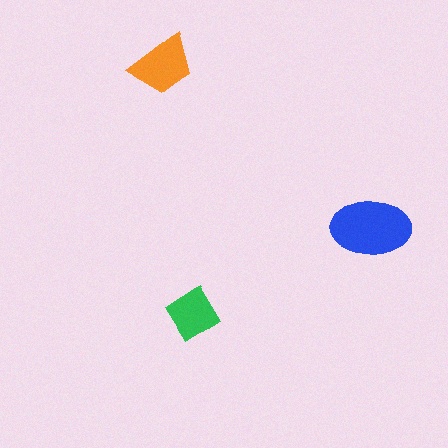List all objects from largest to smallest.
The blue ellipse, the orange trapezoid, the green diamond.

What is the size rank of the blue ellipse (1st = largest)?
1st.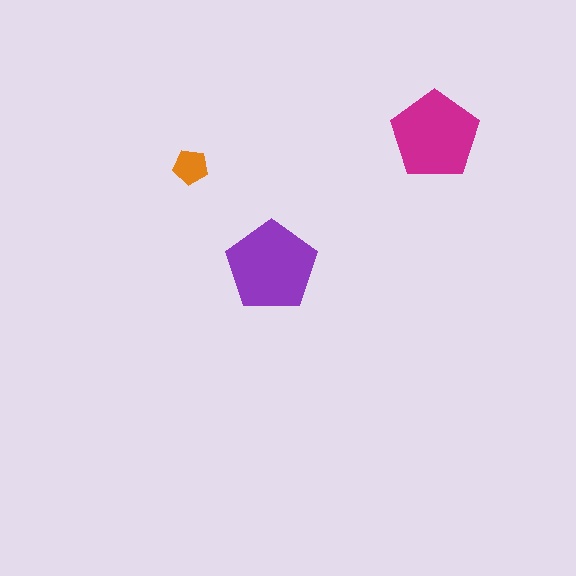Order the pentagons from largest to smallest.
the purple one, the magenta one, the orange one.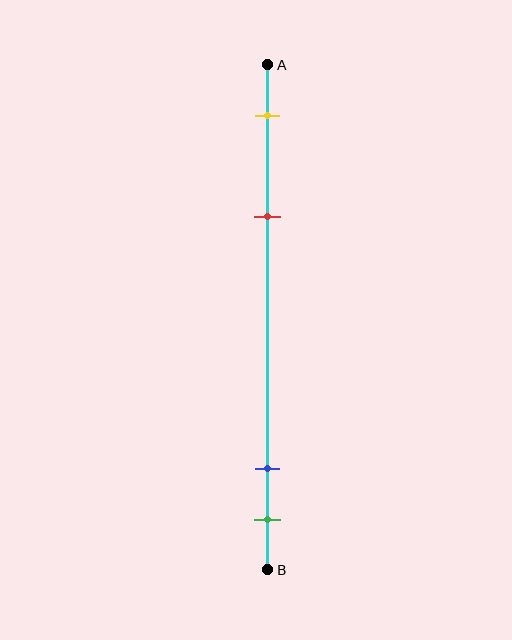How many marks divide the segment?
There are 4 marks dividing the segment.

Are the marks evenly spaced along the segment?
No, the marks are not evenly spaced.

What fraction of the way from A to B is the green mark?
The green mark is approximately 90% (0.9) of the way from A to B.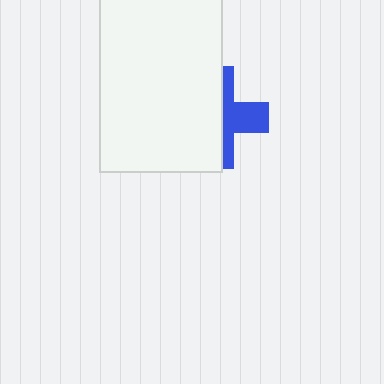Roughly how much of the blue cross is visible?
A small part of it is visible (roughly 39%).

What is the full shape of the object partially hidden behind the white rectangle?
The partially hidden object is a blue cross.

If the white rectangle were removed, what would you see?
You would see the complete blue cross.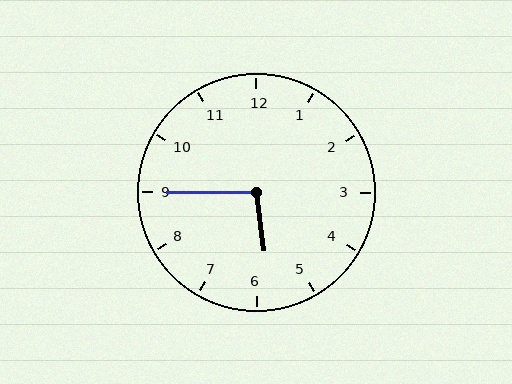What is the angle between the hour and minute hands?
Approximately 98 degrees.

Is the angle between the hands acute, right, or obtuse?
It is obtuse.